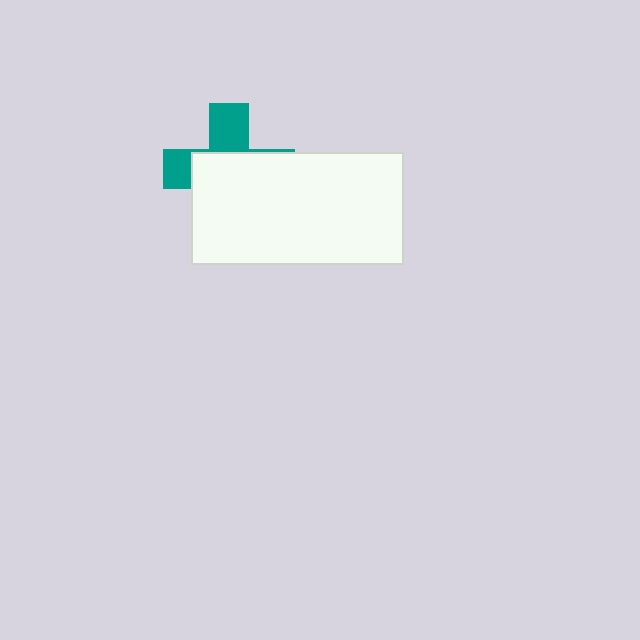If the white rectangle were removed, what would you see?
You would see the complete teal cross.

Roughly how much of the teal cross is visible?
A small part of it is visible (roughly 36%).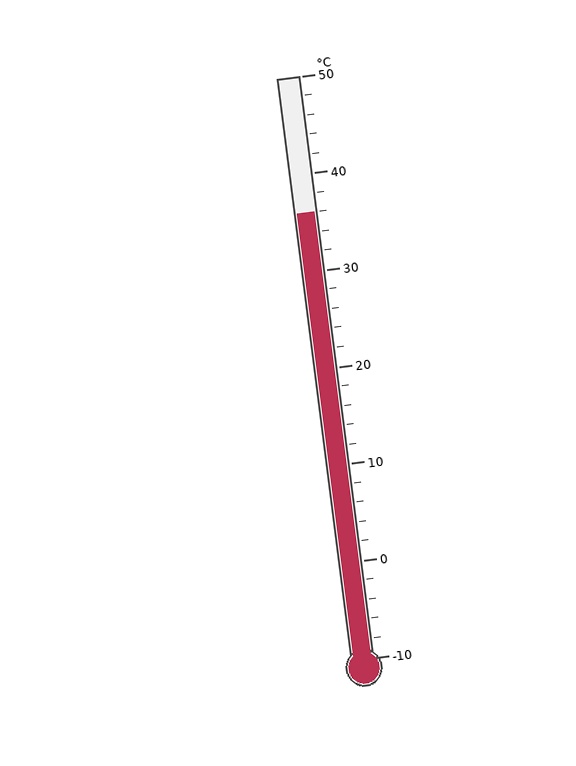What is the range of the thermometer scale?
The thermometer scale ranges from -10°C to 50°C.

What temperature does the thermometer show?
The thermometer shows approximately 36°C.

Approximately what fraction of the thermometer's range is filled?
The thermometer is filled to approximately 75% of its range.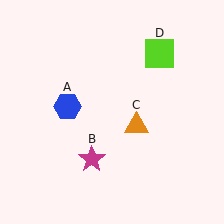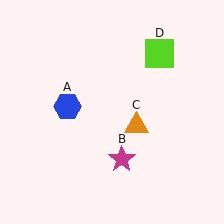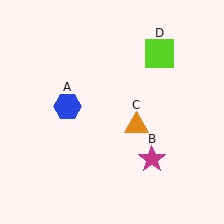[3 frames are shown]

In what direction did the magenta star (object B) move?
The magenta star (object B) moved right.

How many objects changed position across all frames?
1 object changed position: magenta star (object B).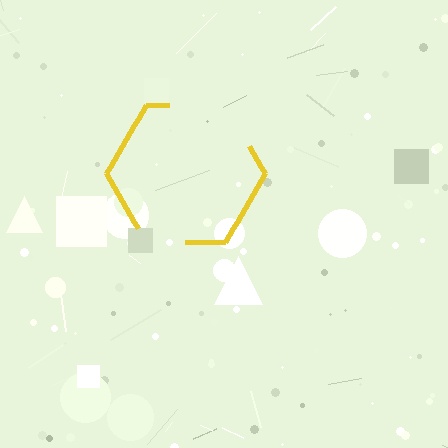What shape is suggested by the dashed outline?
The dashed outline suggests a hexagon.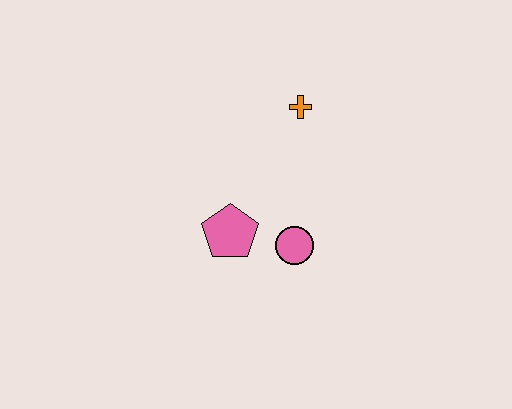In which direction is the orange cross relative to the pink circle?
The orange cross is above the pink circle.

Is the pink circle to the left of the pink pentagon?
No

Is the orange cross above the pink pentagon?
Yes